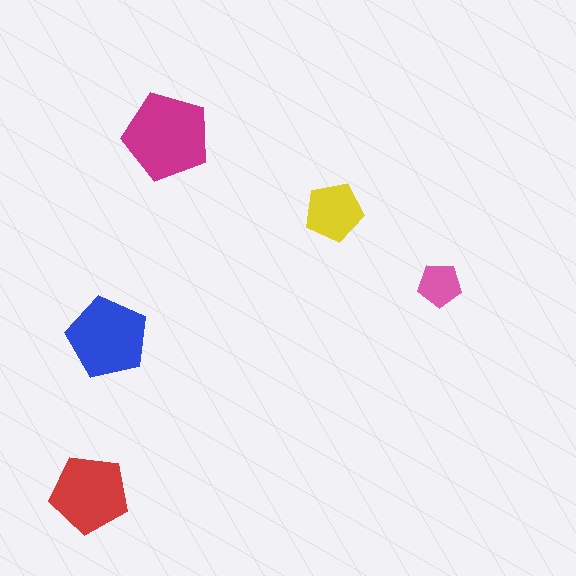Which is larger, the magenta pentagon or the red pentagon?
The magenta one.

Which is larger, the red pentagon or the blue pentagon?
The blue one.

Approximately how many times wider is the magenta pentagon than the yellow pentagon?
About 1.5 times wider.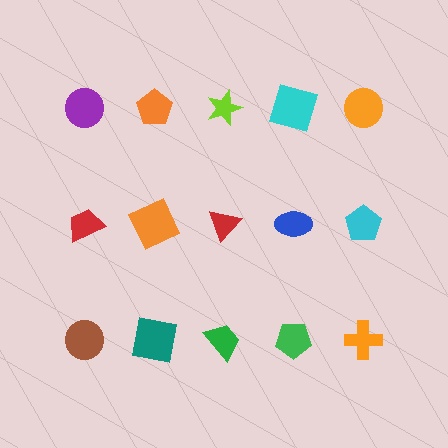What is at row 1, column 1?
A purple circle.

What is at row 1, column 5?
An orange circle.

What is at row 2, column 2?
An orange square.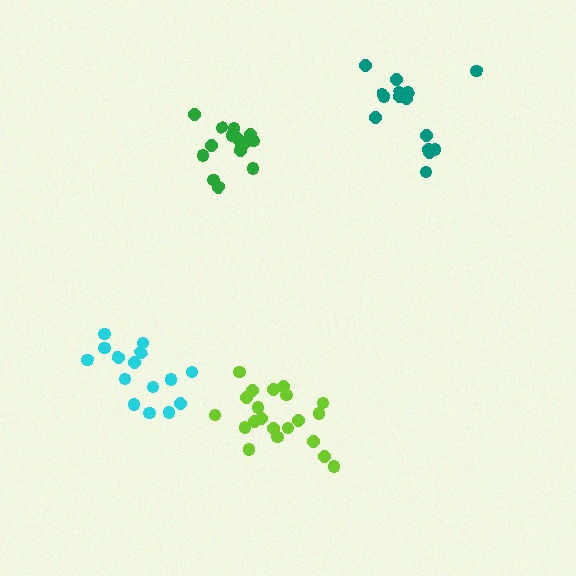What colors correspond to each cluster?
The clusters are colored: cyan, lime, green, teal.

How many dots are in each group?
Group 1: 15 dots, Group 2: 21 dots, Group 3: 15 dots, Group 4: 15 dots (66 total).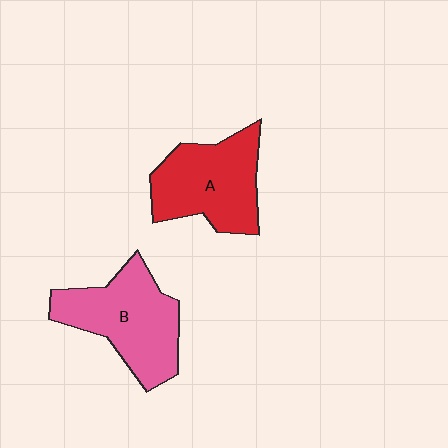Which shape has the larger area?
Shape B (pink).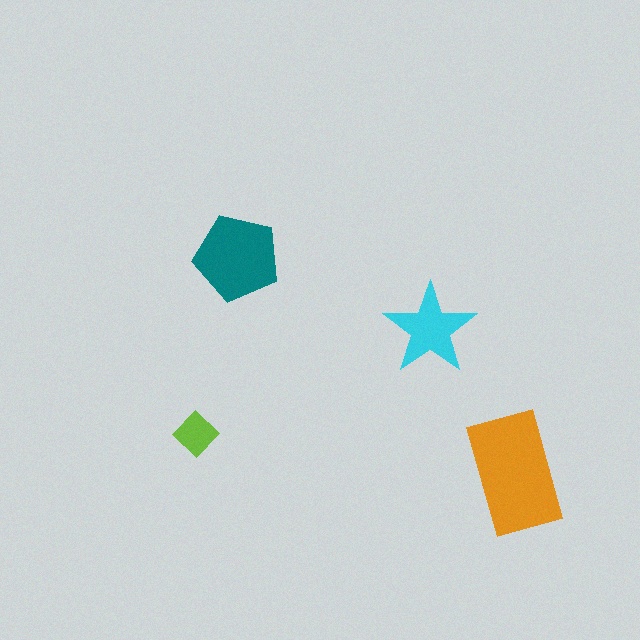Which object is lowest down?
The orange rectangle is bottommost.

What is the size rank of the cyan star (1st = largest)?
3rd.